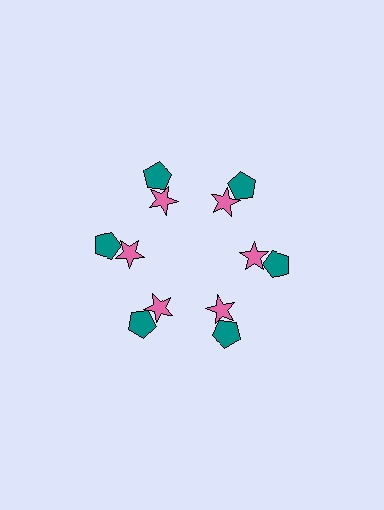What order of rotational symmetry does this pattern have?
This pattern has 6-fold rotational symmetry.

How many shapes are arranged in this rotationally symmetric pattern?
There are 12 shapes, arranged in 6 groups of 2.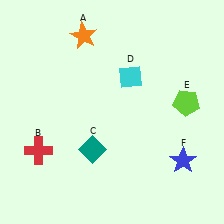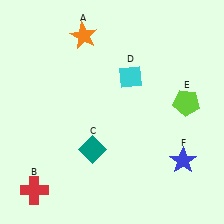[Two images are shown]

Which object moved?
The red cross (B) moved down.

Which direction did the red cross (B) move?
The red cross (B) moved down.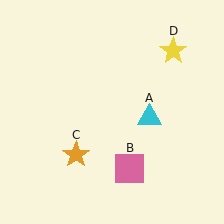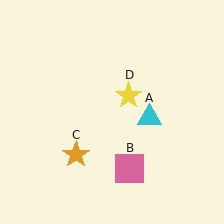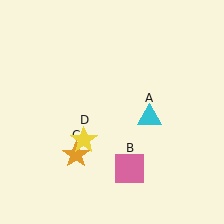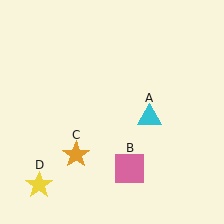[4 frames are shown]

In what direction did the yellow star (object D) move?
The yellow star (object D) moved down and to the left.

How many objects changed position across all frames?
1 object changed position: yellow star (object D).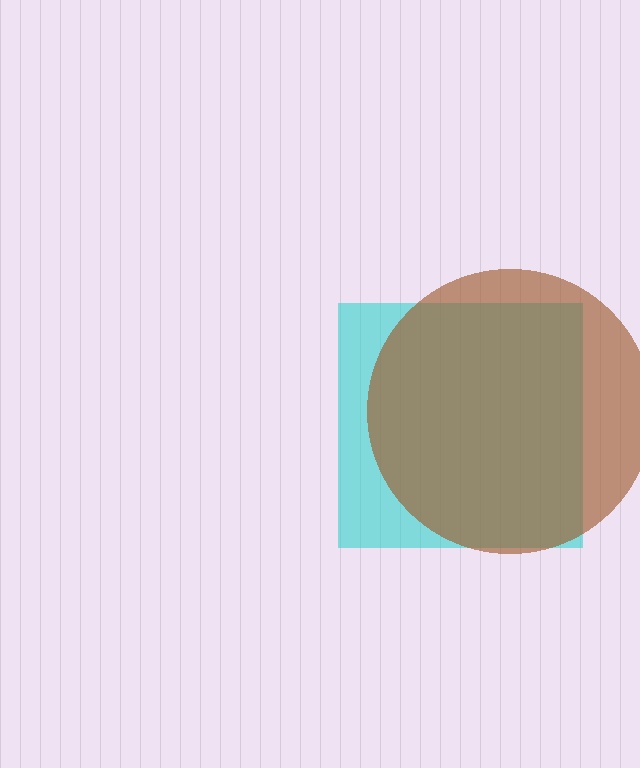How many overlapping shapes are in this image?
There are 2 overlapping shapes in the image.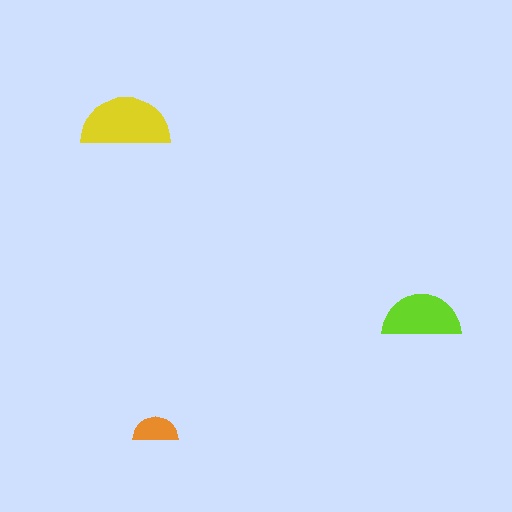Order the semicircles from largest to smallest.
the yellow one, the lime one, the orange one.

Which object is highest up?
The yellow semicircle is topmost.